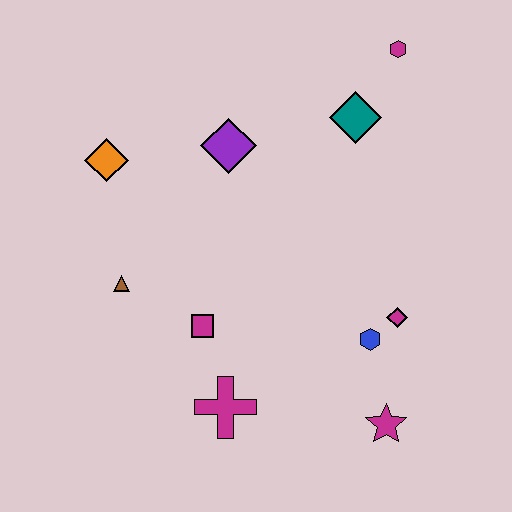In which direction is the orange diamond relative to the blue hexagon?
The orange diamond is to the left of the blue hexagon.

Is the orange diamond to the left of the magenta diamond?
Yes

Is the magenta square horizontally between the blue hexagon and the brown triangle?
Yes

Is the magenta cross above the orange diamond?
No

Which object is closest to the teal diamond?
The magenta hexagon is closest to the teal diamond.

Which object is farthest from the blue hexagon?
The orange diamond is farthest from the blue hexagon.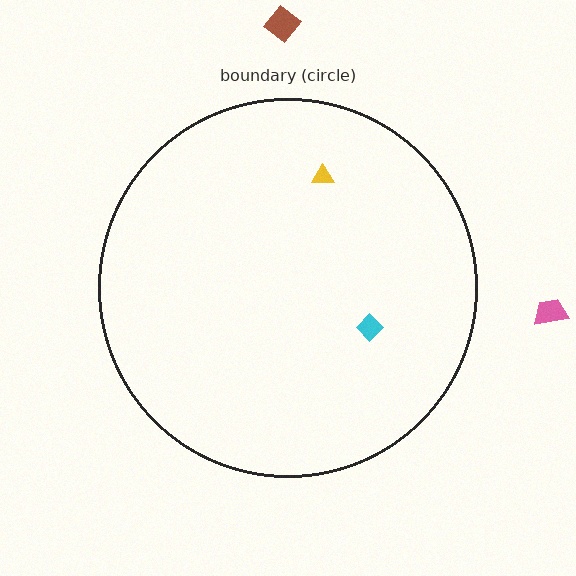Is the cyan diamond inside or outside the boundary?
Inside.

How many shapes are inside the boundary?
2 inside, 2 outside.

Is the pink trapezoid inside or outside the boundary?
Outside.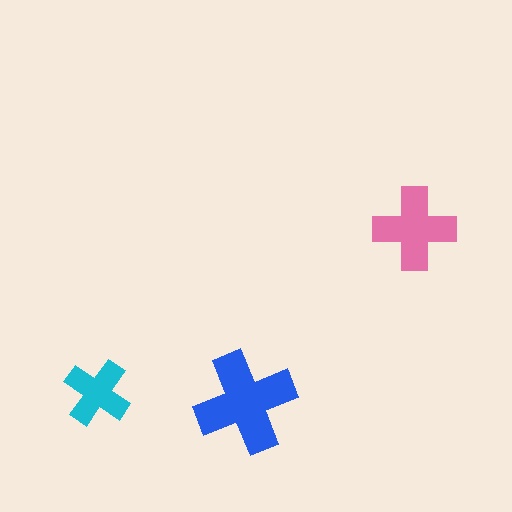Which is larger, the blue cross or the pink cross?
The blue one.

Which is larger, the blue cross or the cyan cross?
The blue one.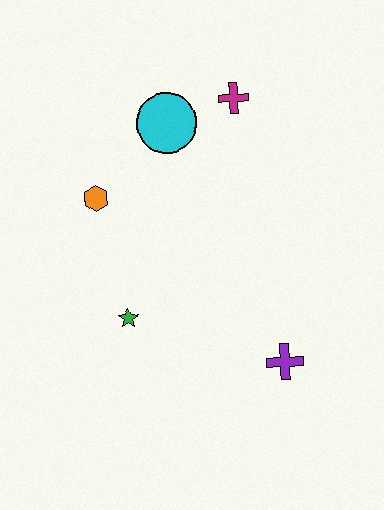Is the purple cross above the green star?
No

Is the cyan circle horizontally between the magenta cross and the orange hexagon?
Yes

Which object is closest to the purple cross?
The green star is closest to the purple cross.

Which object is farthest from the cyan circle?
The purple cross is farthest from the cyan circle.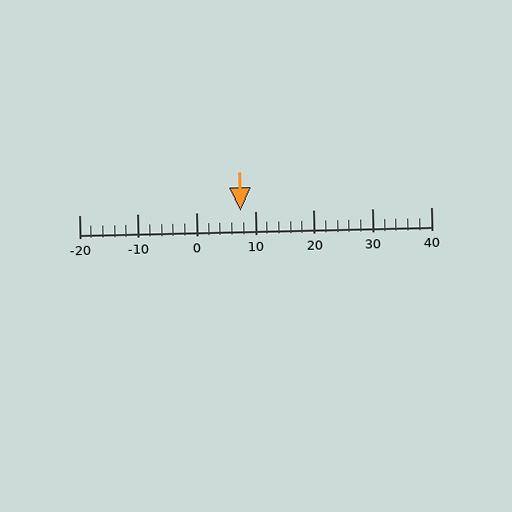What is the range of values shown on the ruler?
The ruler shows values from -20 to 40.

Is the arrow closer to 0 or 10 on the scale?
The arrow is closer to 10.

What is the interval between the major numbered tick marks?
The major tick marks are spaced 10 units apart.